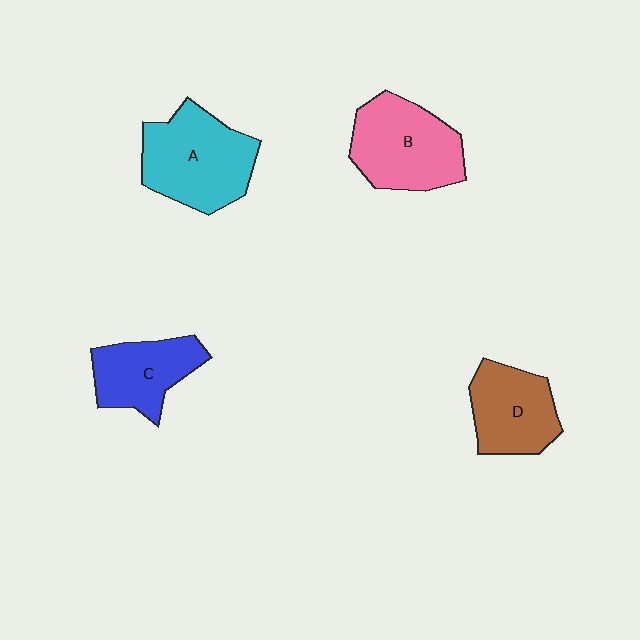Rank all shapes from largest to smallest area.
From largest to smallest: A (cyan), B (pink), D (brown), C (blue).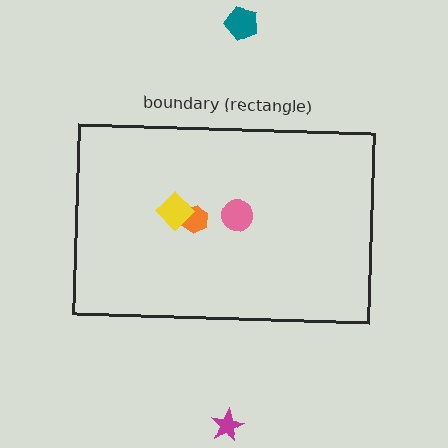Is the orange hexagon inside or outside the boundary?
Inside.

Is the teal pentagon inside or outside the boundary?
Outside.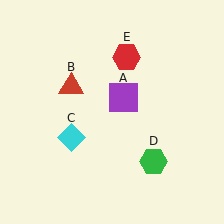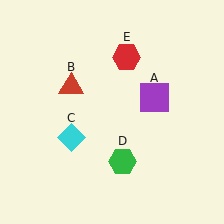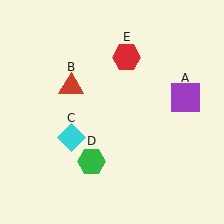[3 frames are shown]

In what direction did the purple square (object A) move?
The purple square (object A) moved right.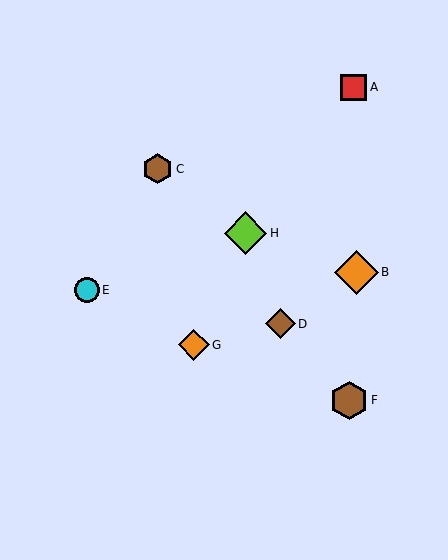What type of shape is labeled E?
Shape E is a cyan circle.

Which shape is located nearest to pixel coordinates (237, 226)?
The lime diamond (labeled H) at (246, 233) is nearest to that location.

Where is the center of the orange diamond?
The center of the orange diamond is at (194, 345).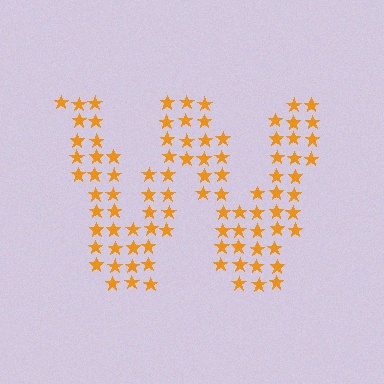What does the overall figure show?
The overall figure shows the letter W.